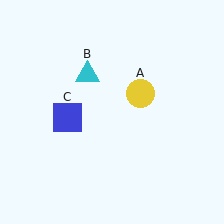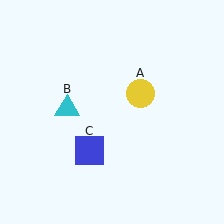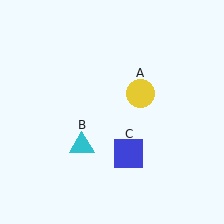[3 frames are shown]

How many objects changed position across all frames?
2 objects changed position: cyan triangle (object B), blue square (object C).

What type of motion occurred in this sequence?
The cyan triangle (object B), blue square (object C) rotated counterclockwise around the center of the scene.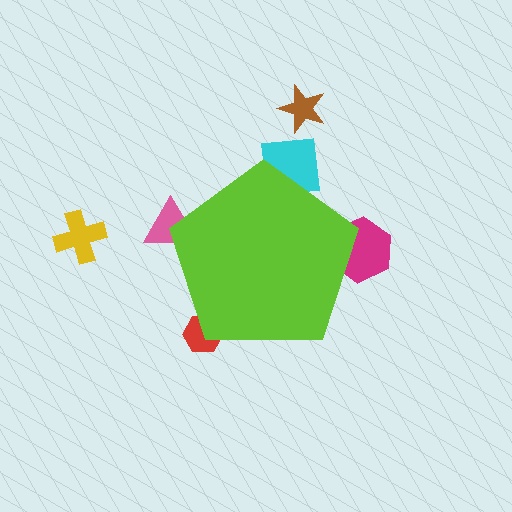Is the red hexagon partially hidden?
Yes, the red hexagon is partially hidden behind the lime pentagon.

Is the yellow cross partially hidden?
No, the yellow cross is fully visible.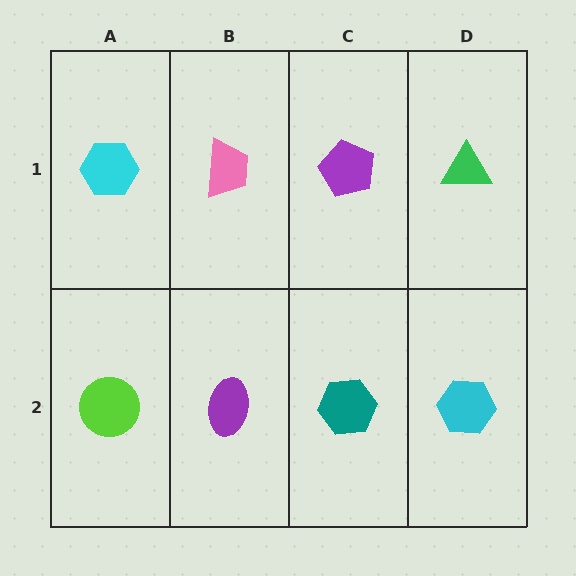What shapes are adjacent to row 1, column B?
A purple ellipse (row 2, column B), a cyan hexagon (row 1, column A), a purple pentagon (row 1, column C).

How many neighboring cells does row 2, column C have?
3.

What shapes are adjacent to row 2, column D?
A green triangle (row 1, column D), a teal hexagon (row 2, column C).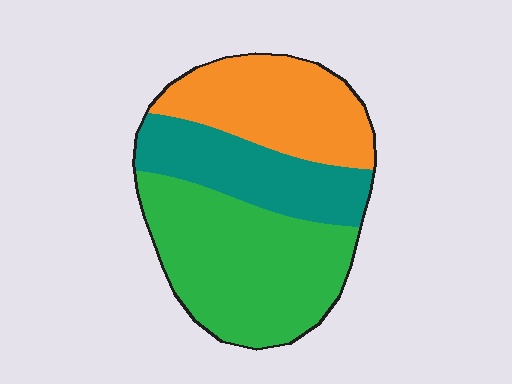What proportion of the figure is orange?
Orange covers 30% of the figure.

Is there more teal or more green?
Green.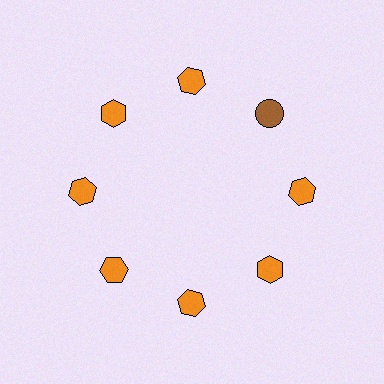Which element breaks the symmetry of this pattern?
The brown circle at roughly the 2 o'clock position breaks the symmetry. All other shapes are orange hexagons.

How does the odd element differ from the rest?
It differs in both color (brown instead of orange) and shape (circle instead of hexagon).